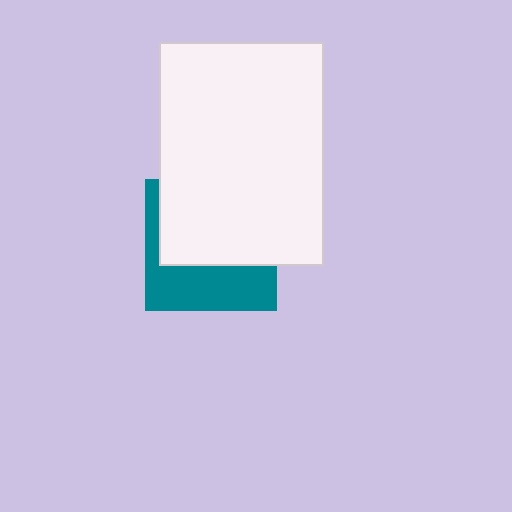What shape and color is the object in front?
The object in front is a white rectangle.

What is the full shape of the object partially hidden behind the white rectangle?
The partially hidden object is a teal square.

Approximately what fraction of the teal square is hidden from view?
Roughly 58% of the teal square is hidden behind the white rectangle.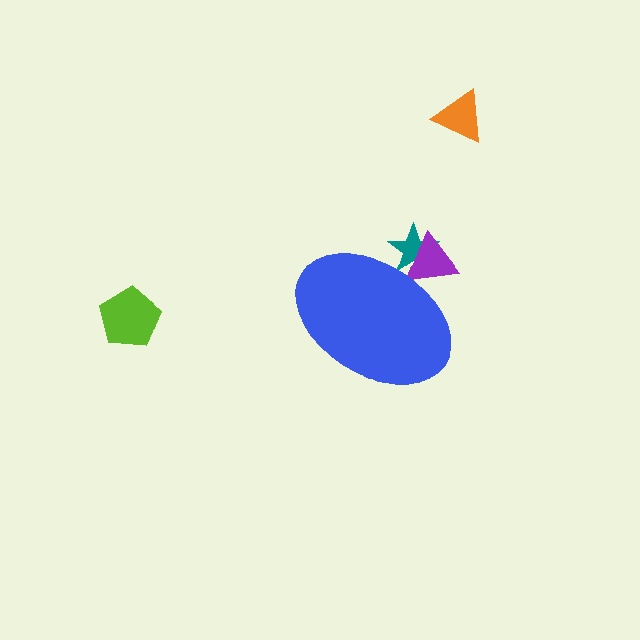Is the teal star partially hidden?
Yes, the teal star is partially hidden behind the blue ellipse.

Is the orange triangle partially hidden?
No, the orange triangle is fully visible.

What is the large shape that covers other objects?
A blue ellipse.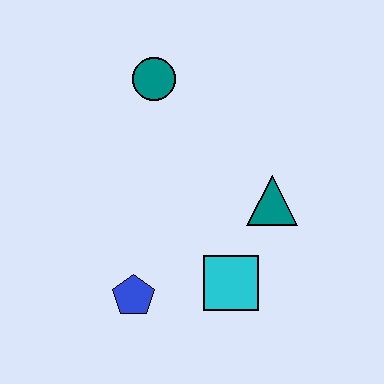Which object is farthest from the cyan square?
The teal circle is farthest from the cyan square.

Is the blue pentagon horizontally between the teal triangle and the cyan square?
No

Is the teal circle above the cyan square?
Yes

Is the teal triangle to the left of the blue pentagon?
No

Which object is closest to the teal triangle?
The cyan square is closest to the teal triangle.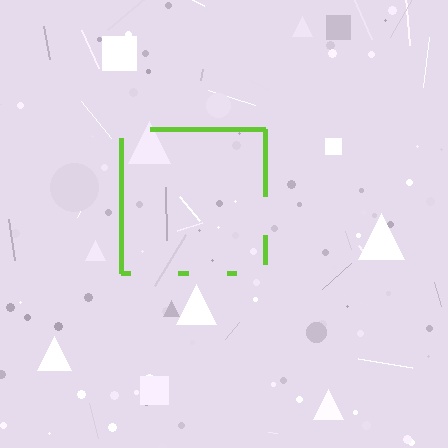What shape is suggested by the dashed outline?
The dashed outline suggests a square.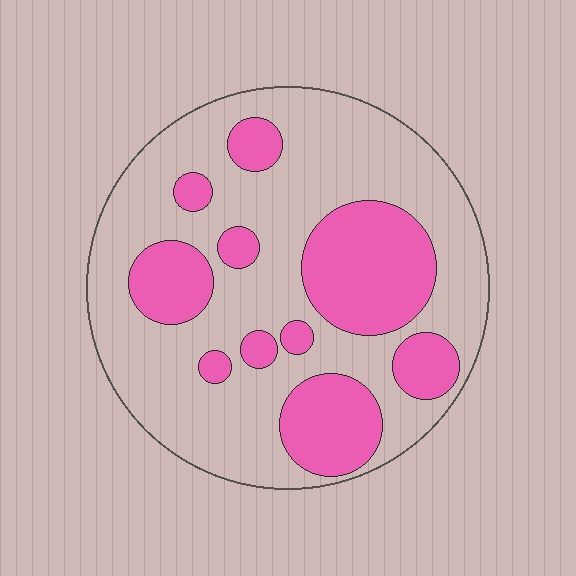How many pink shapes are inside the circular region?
10.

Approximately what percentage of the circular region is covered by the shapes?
Approximately 30%.